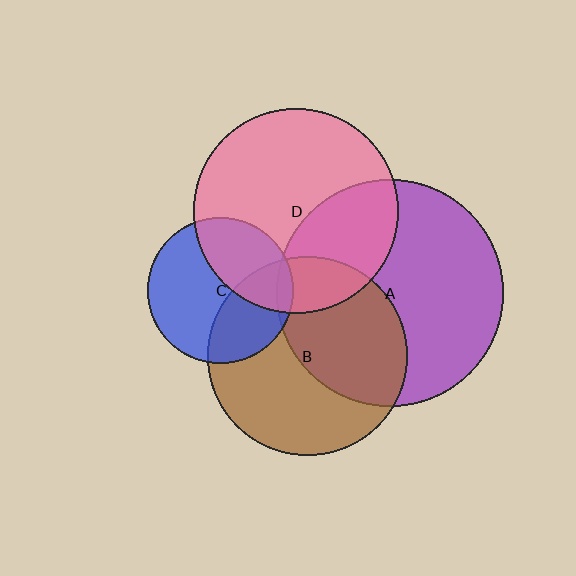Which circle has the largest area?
Circle A (purple).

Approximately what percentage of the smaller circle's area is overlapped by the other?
Approximately 35%.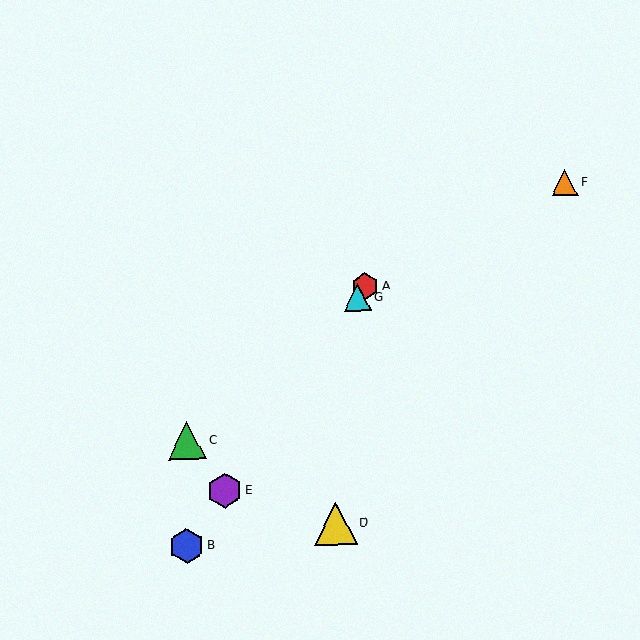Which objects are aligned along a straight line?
Objects A, B, E, G are aligned along a straight line.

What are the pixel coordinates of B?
Object B is at (187, 546).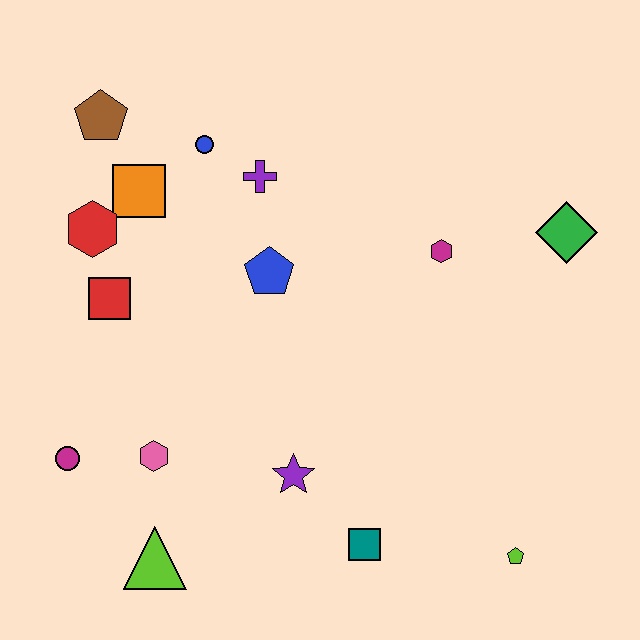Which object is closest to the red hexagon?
The orange square is closest to the red hexagon.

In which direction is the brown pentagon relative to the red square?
The brown pentagon is above the red square.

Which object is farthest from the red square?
The lime pentagon is farthest from the red square.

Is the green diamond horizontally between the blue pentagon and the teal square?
No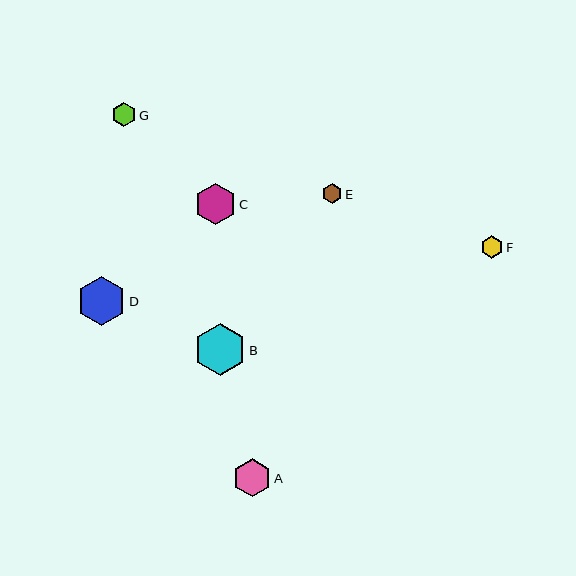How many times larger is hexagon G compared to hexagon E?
Hexagon G is approximately 1.2 times the size of hexagon E.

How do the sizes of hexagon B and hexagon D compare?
Hexagon B and hexagon D are approximately the same size.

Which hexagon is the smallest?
Hexagon E is the smallest with a size of approximately 20 pixels.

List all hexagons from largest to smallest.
From largest to smallest: B, D, C, A, G, F, E.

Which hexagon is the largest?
Hexagon B is the largest with a size of approximately 52 pixels.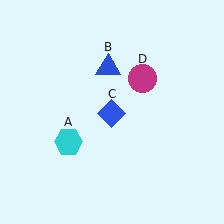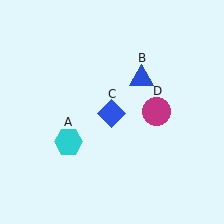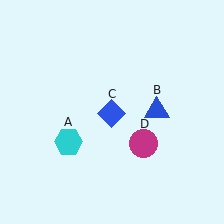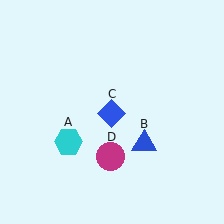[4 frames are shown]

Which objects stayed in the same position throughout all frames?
Cyan hexagon (object A) and blue diamond (object C) remained stationary.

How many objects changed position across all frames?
2 objects changed position: blue triangle (object B), magenta circle (object D).